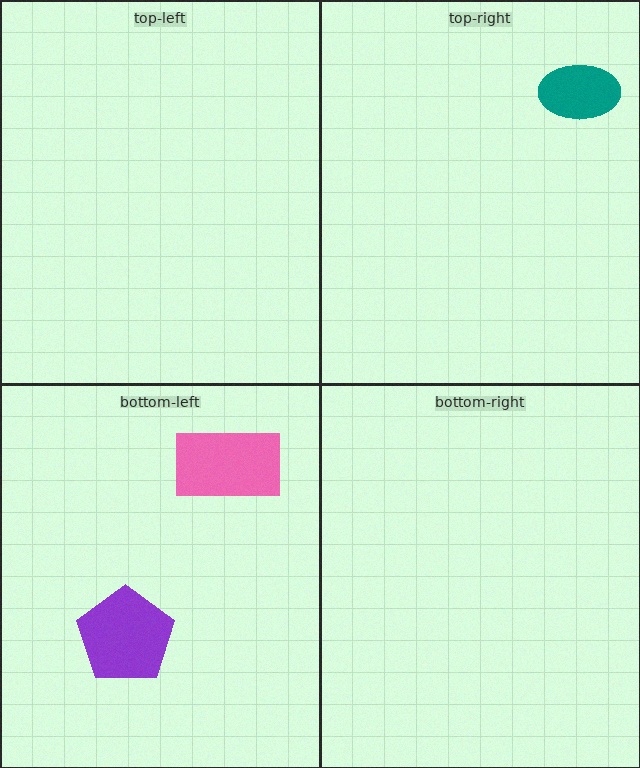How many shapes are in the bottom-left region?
2.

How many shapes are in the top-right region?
1.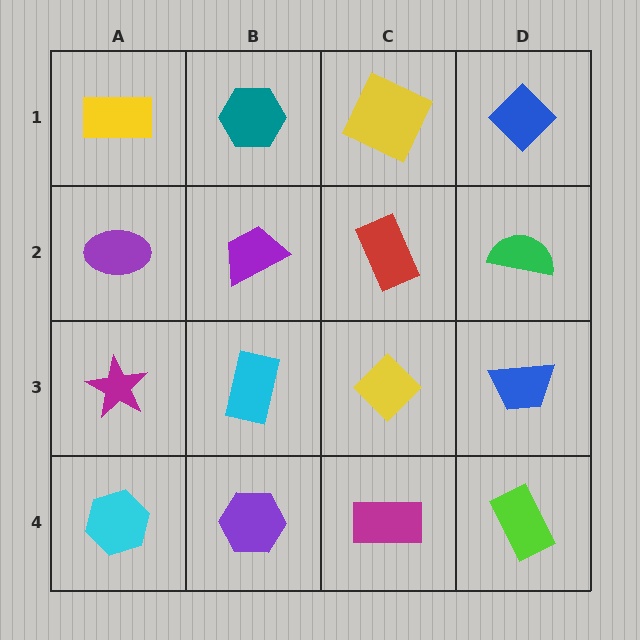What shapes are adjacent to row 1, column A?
A purple ellipse (row 2, column A), a teal hexagon (row 1, column B).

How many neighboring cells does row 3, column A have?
3.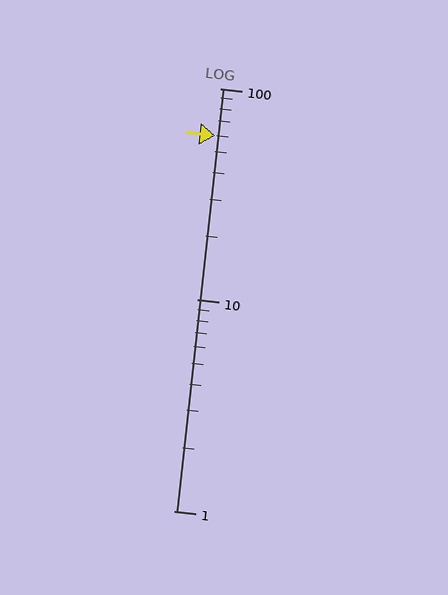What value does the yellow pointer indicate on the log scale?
The pointer indicates approximately 60.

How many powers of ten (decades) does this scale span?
The scale spans 2 decades, from 1 to 100.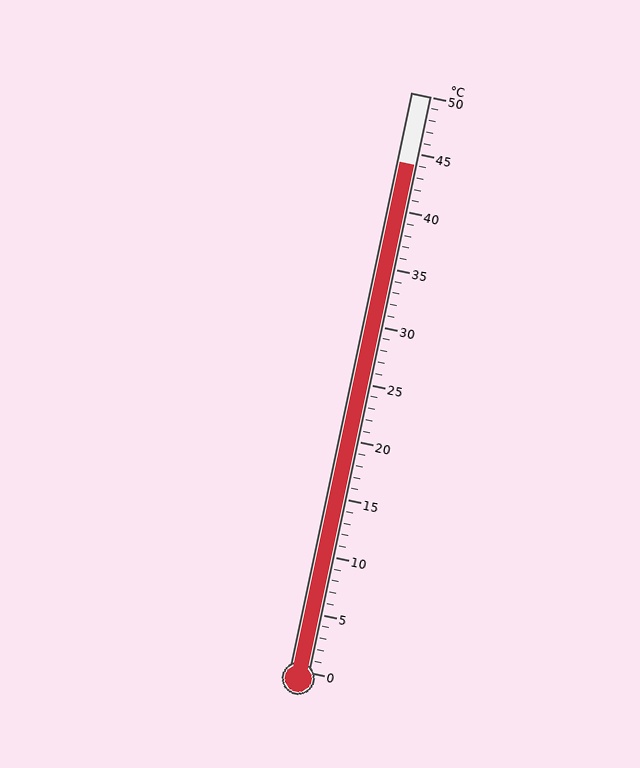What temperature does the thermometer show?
The thermometer shows approximately 44°C.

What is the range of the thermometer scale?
The thermometer scale ranges from 0°C to 50°C.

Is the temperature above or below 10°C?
The temperature is above 10°C.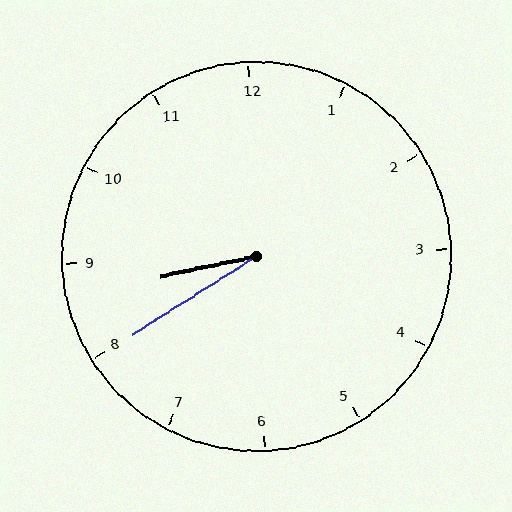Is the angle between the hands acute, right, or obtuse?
It is acute.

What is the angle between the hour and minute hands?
Approximately 20 degrees.